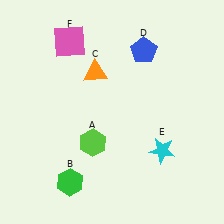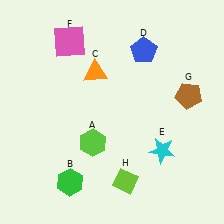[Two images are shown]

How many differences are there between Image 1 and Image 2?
There are 2 differences between the two images.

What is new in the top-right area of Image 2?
A brown pentagon (G) was added in the top-right area of Image 2.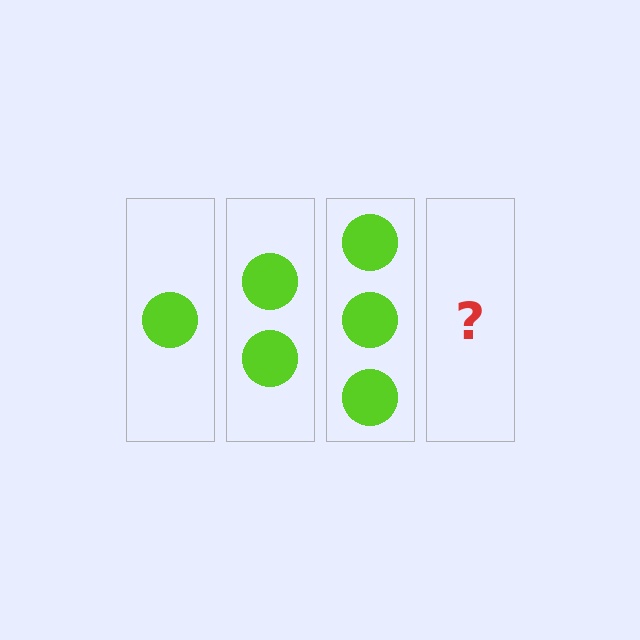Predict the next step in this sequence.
The next step is 4 circles.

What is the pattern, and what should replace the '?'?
The pattern is that each step adds one more circle. The '?' should be 4 circles.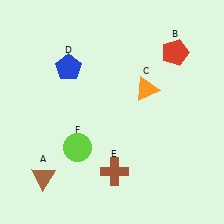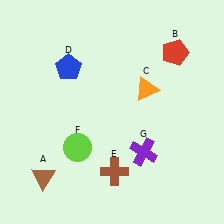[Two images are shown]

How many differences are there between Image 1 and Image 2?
There is 1 difference between the two images.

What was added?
A purple cross (G) was added in Image 2.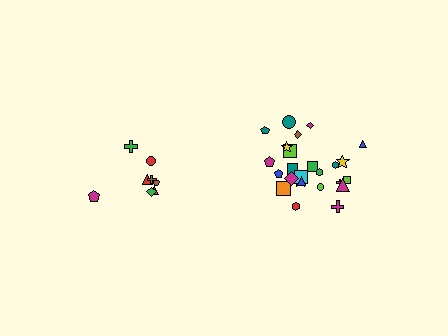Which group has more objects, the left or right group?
The right group.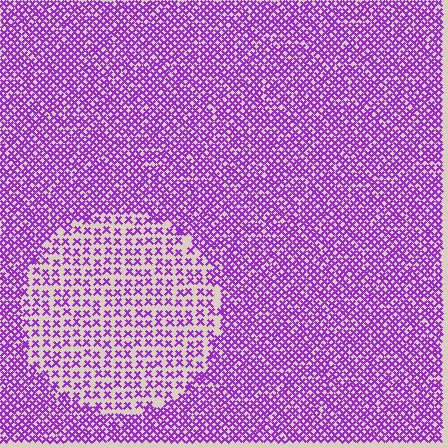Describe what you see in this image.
The image contains small purple elements arranged at two different densities. A circle-shaped region is visible where the elements are less densely packed than the surrounding area.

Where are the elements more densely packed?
The elements are more densely packed outside the circle boundary.